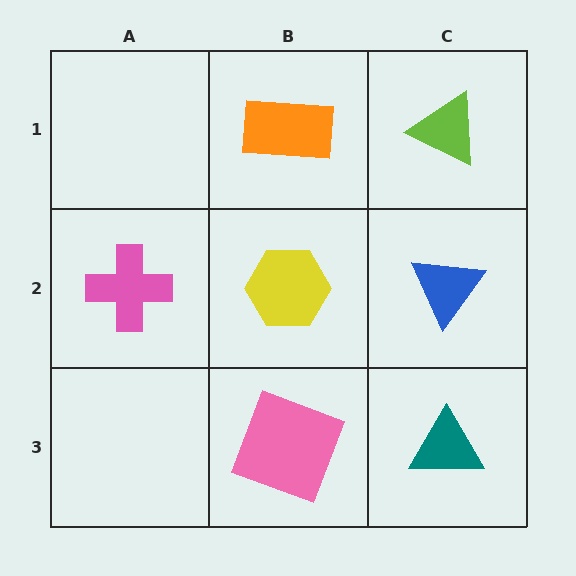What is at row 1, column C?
A lime triangle.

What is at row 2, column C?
A blue triangle.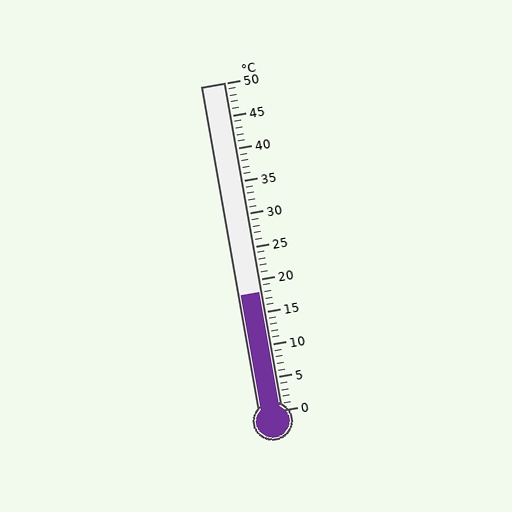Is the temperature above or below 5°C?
The temperature is above 5°C.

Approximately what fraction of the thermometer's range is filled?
The thermometer is filled to approximately 35% of its range.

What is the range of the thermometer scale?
The thermometer scale ranges from 0°C to 50°C.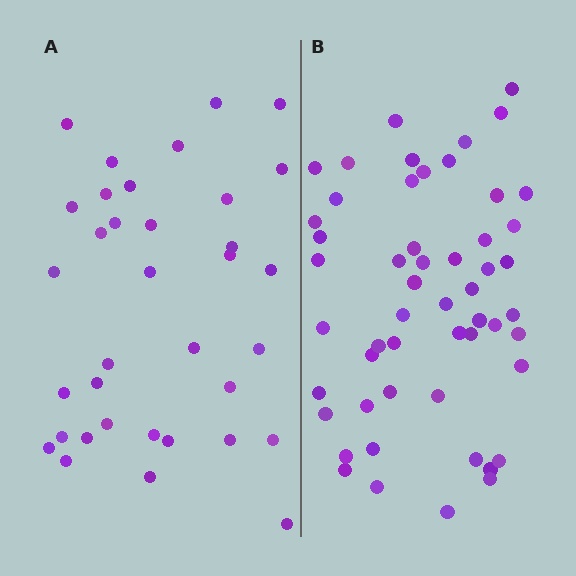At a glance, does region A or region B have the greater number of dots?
Region B (the right region) has more dots.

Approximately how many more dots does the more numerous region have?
Region B has approximately 20 more dots than region A.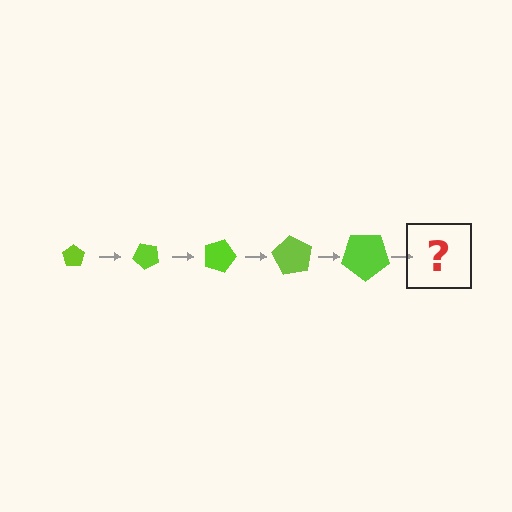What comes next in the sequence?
The next element should be a pentagon, larger than the previous one and rotated 225 degrees from the start.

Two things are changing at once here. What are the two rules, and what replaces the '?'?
The two rules are that the pentagon grows larger each step and it rotates 45 degrees each step. The '?' should be a pentagon, larger than the previous one and rotated 225 degrees from the start.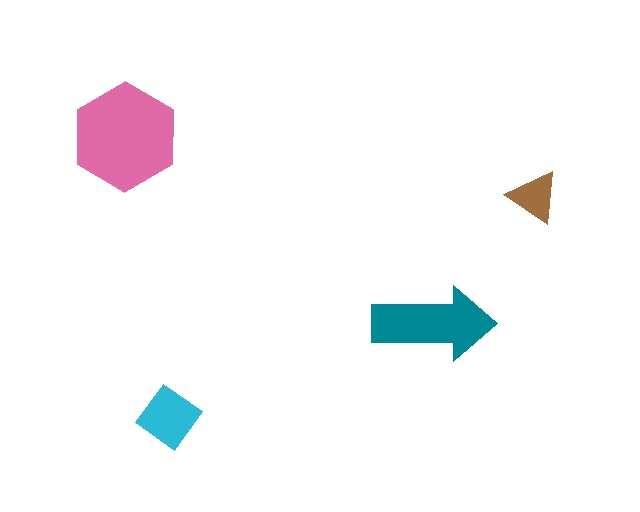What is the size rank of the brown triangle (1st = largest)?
4th.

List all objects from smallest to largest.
The brown triangle, the cyan diamond, the teal arrow, the pink hexagon.